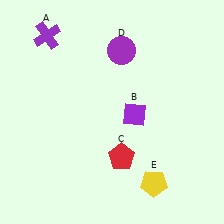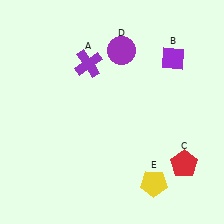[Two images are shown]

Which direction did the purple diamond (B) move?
The purple diamond (B) moved up.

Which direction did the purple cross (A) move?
The purple cross (A) moved right.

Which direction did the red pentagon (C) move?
The red pentagon (C) moved right.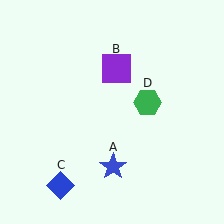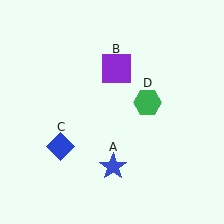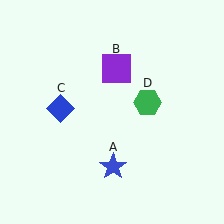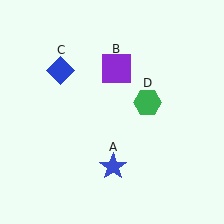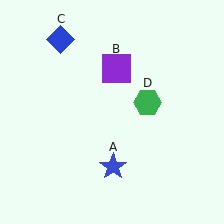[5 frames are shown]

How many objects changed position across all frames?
1 object changed position: blue diamond (object C).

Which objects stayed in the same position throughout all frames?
Blue star (object A) and purple square (object B) and green hexagon (object D) remained stationary.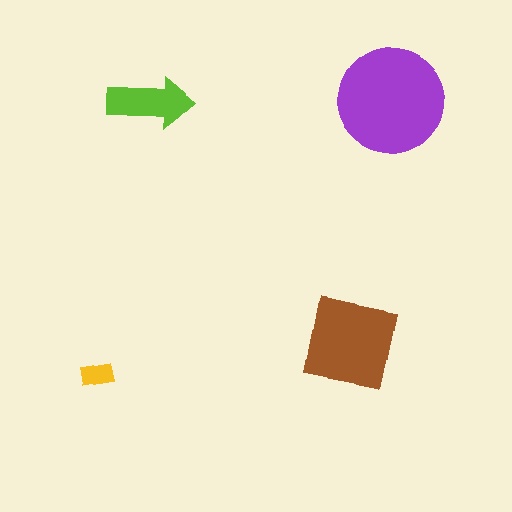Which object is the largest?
The purple circle.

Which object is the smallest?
The yellow rectangle.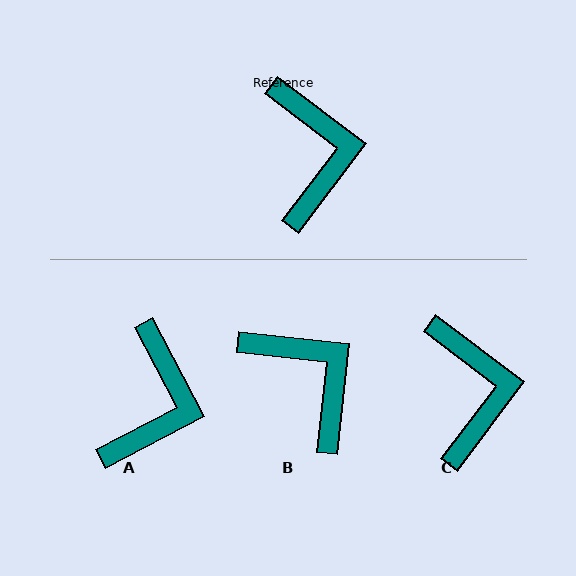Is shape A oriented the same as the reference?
No, it is off by about 25 degrees.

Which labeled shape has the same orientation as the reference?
C.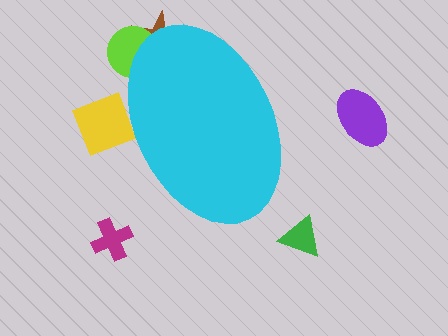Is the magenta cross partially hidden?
No, the magenta cross is fully visible.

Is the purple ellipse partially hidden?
No, the purple ellipse is fully visible.